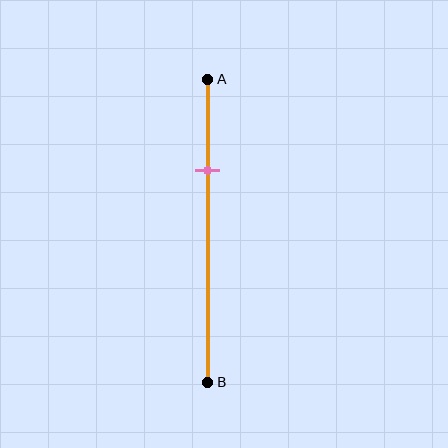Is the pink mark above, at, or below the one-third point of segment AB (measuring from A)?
The pink mark is above the one-third point of segment AB.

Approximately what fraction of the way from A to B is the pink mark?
The pink mark is approximately 30% of the way from A to B.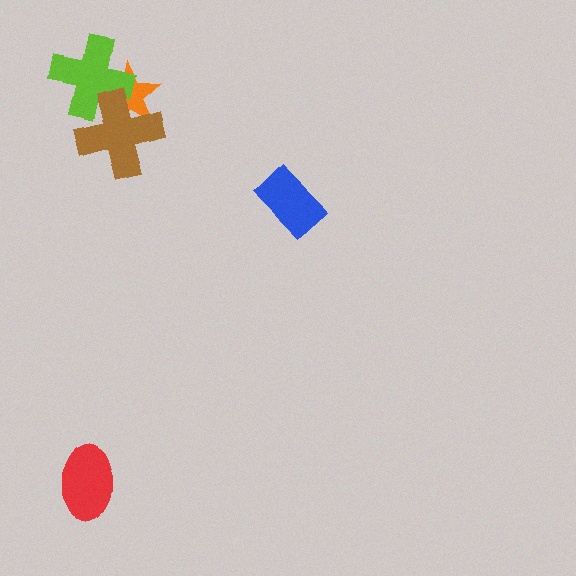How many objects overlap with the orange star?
2 objects overlap with the orange star.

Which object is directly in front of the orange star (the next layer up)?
The lime cross is directly in front of the orange star.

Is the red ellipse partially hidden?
No, no other shape covers it.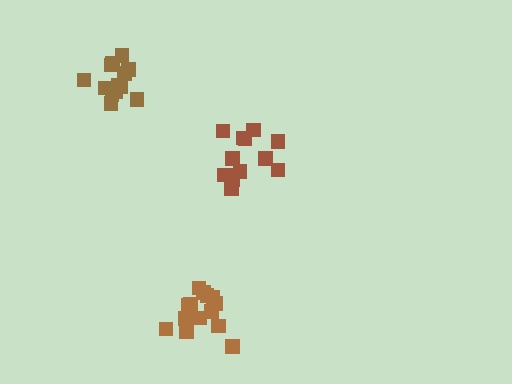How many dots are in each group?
Group 1: 13 dots, Group 2: 13 dots, Group 3: 15 dots (41 total).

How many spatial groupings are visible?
There are 3 spatial groupings.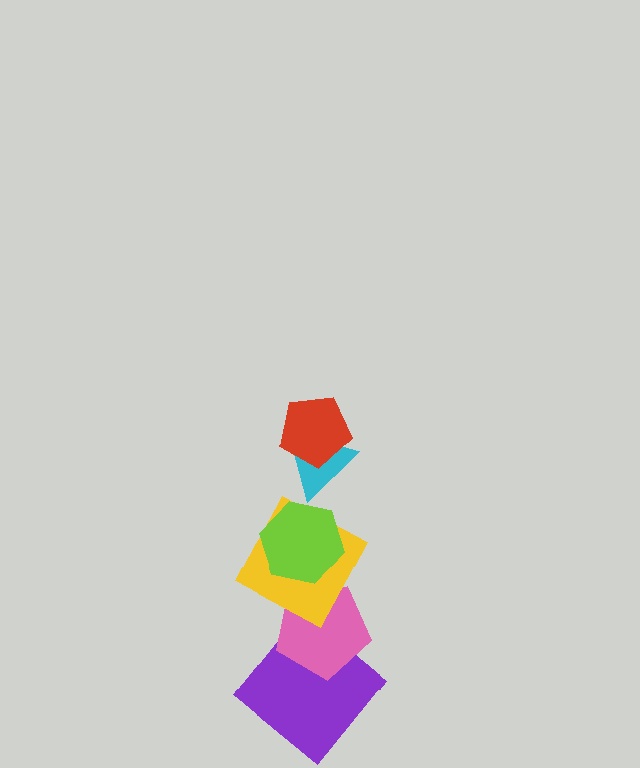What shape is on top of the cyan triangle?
The red pentagon is on top of the cyan triangle.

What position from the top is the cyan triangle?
The cyan triangle is 2nd from the top.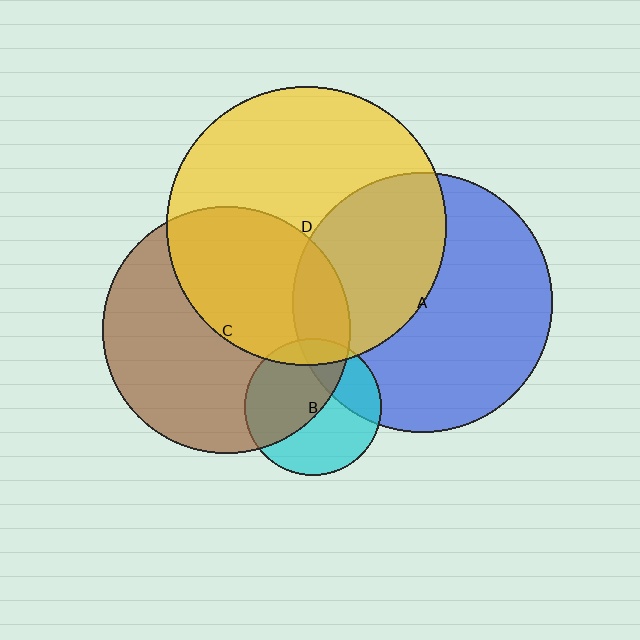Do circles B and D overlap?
Yes.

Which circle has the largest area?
Circle D (yellow).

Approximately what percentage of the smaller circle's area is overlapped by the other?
Approximately 10%.